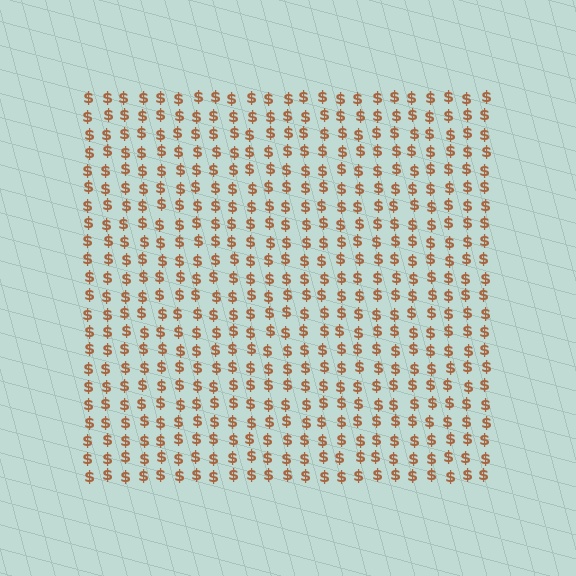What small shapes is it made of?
It is made of small dollar signs.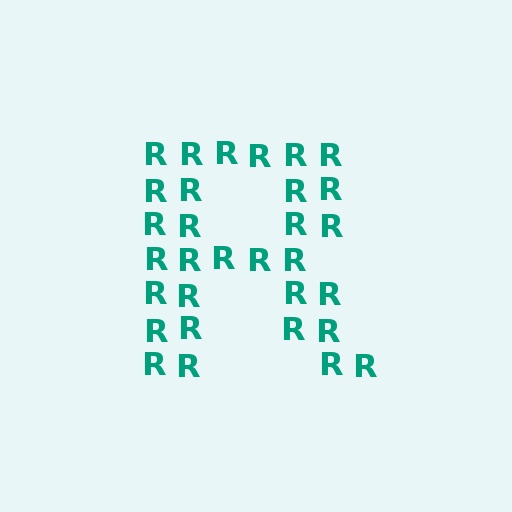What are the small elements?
The small elements are letter R's.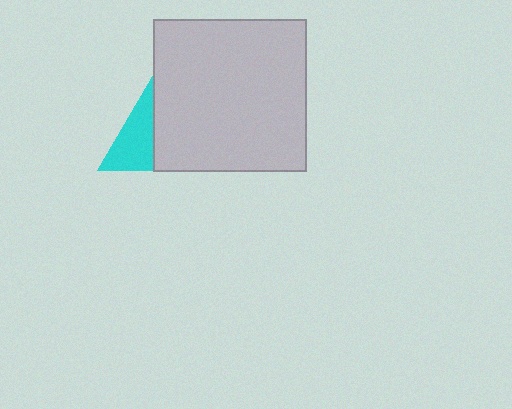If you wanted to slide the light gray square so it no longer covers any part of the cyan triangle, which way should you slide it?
Slide it right — that is the most direct way to separate the two shapes.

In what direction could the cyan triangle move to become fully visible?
The cyan triangle could move left. That would shift it out from behind the light gray square entirely.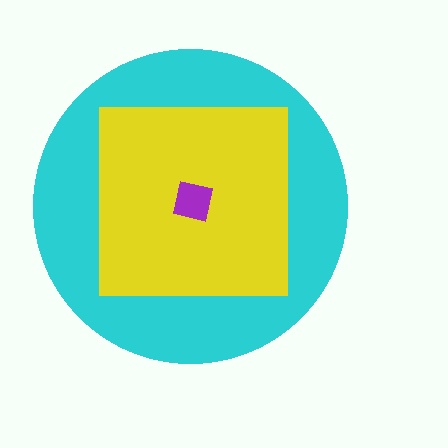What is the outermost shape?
The cyan circle.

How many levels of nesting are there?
3.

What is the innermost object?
The purple square.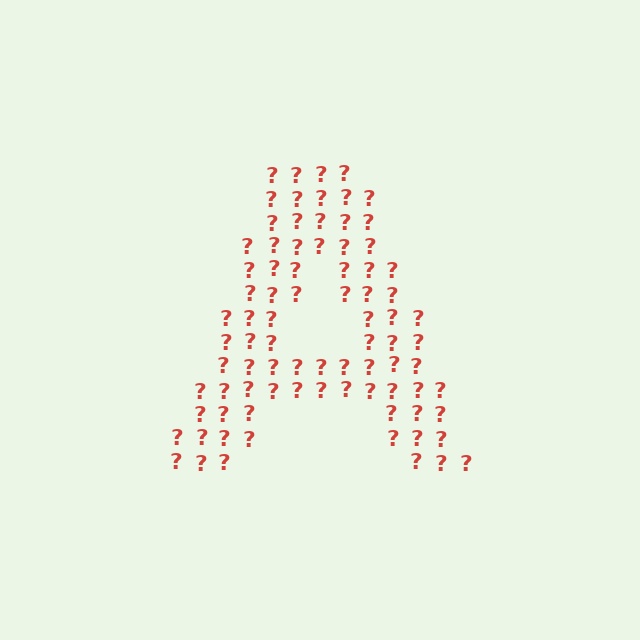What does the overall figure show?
The overall figure shows the letter A.